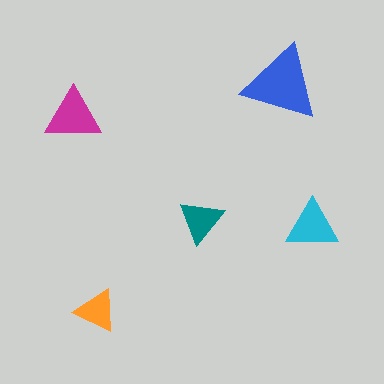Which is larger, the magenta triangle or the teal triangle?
The magenta one.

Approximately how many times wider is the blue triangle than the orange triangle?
About 2 times wider.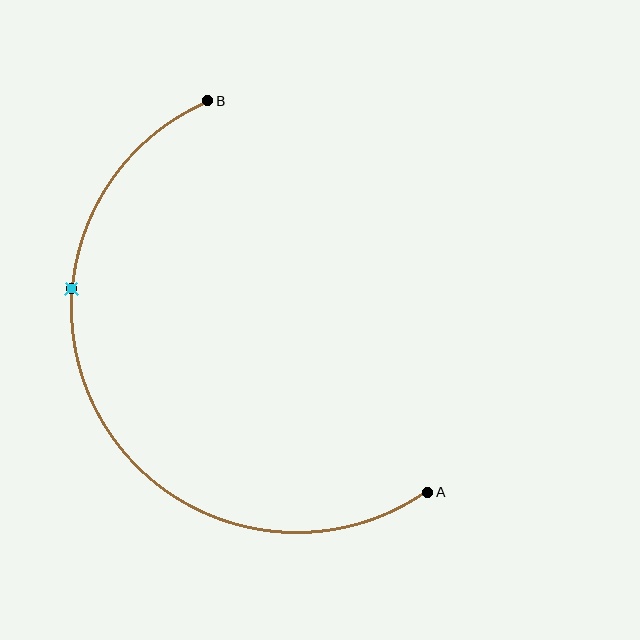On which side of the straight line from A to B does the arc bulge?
The arc bulges to the left of the straight line connecting A and B.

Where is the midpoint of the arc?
The arc midpoint is the point on the curve farthest from the straight line joining A and B. It sits to the left of that line.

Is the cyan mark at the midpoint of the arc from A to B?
No. The cyan mark lies on the arc but is closer to endpoint B. The arc midpoint would be at the point on the curve equidistant along the arc from both A and B.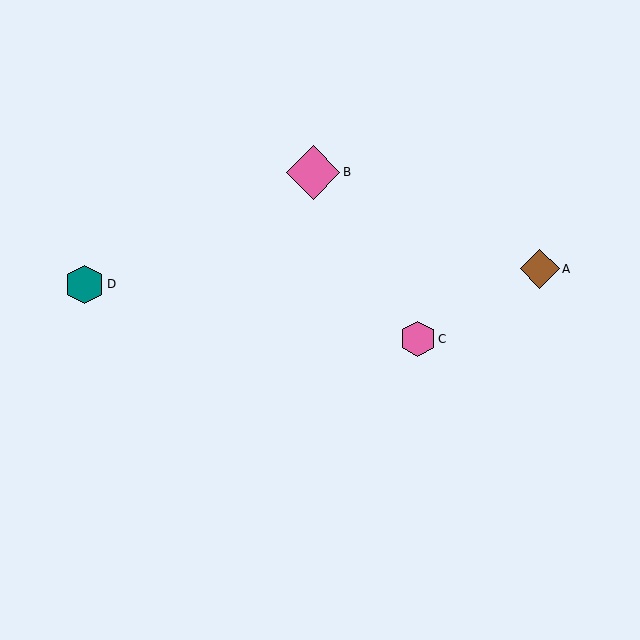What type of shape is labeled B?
Shape B is a pink diamond.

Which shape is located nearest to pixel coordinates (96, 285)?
The teal hexagon (labeled D) at (84, 285) is nearest to that location.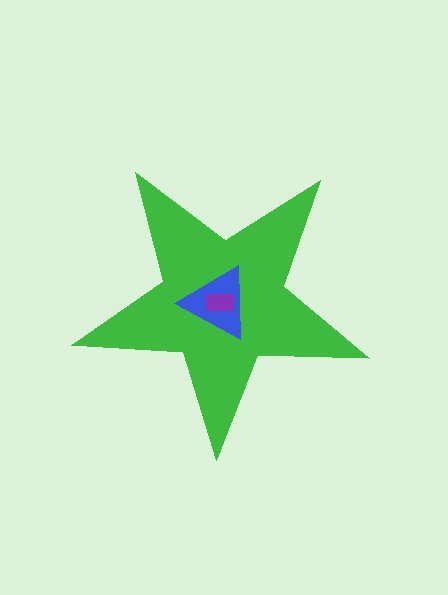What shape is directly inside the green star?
The blue triangle.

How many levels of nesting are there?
3.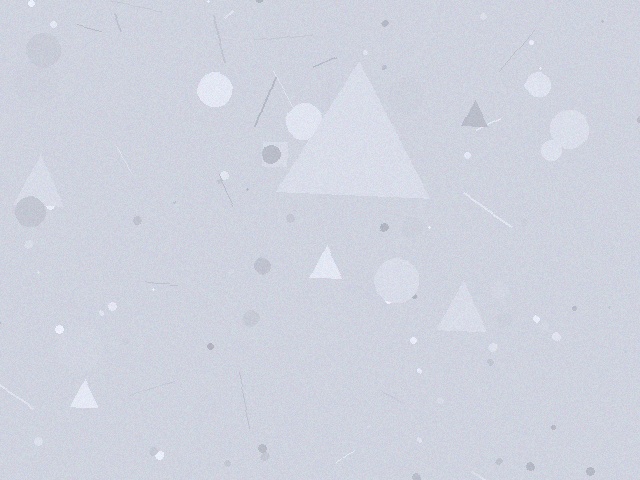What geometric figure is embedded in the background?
A triangle is embedded in the background.